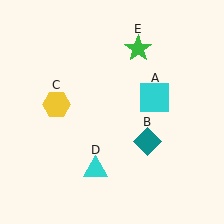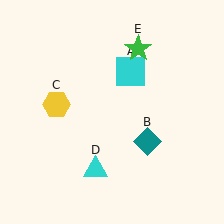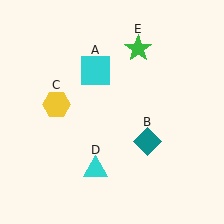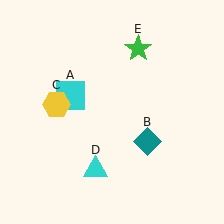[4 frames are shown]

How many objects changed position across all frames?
1 object changed position: cyan square (object A).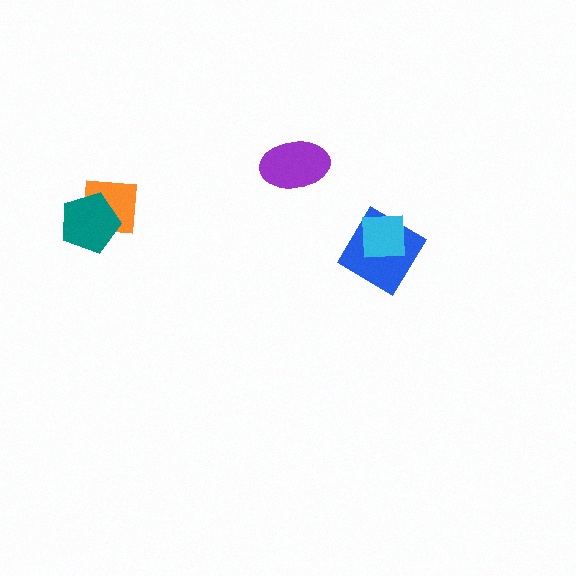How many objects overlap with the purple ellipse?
0 objects overlap with the purple ellipse.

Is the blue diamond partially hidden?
Yes, it is partially covered by another shape.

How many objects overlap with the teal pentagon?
1 object overlaps with the teal pentagon.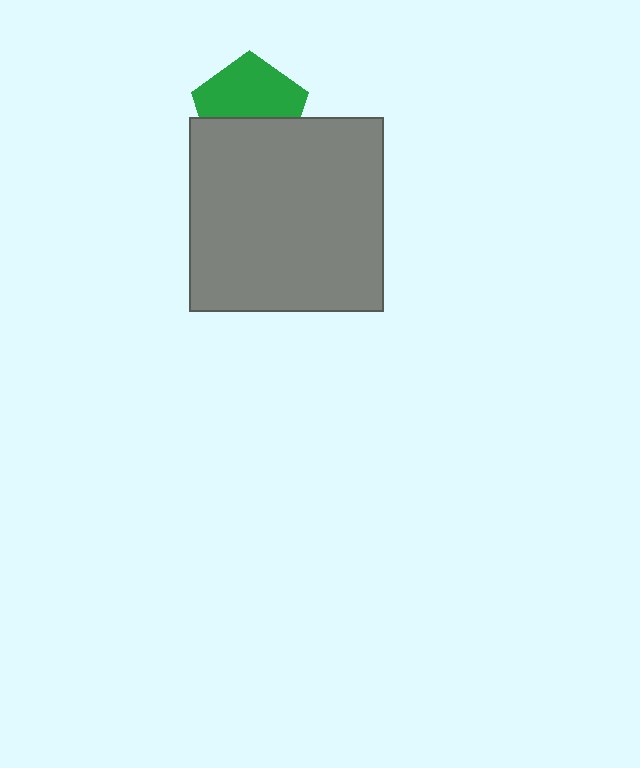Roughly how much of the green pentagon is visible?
About half of it is visible (roughly 58%).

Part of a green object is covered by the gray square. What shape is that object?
It is a pentagon.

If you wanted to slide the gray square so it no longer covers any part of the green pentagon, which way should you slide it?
Slide it down — that is the most direct way to separate the two shapes.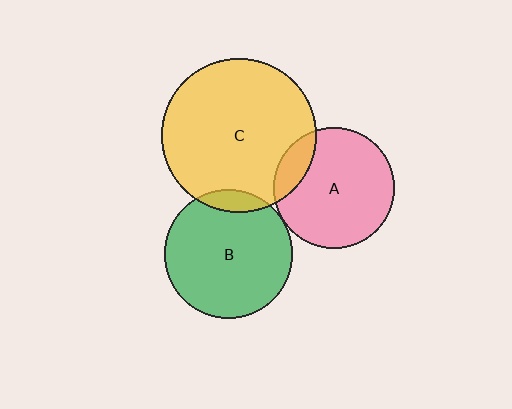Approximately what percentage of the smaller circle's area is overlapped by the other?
Approximately 5%.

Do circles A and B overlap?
Yes.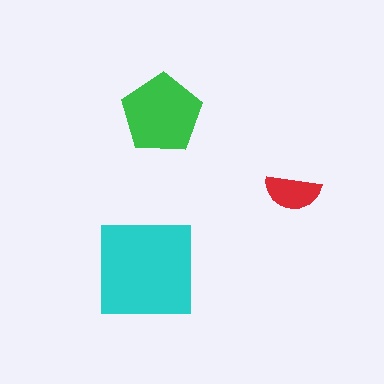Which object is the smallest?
The red semicircle.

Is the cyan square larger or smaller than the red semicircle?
Larger.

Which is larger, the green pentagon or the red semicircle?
The green pentagon.